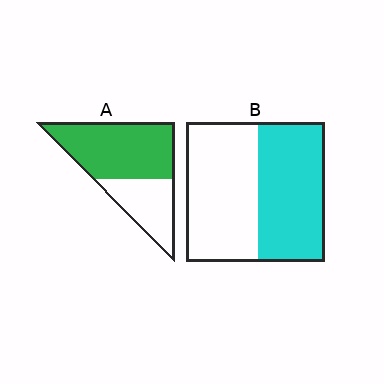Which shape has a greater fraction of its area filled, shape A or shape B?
Shape A.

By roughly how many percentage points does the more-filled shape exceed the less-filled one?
By roughly 15 percentage points (A over B).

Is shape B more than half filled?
Roughly half.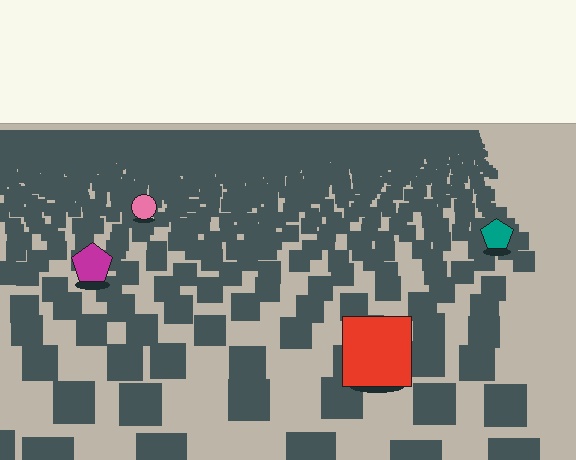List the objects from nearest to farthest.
From nearest to farthest: the red square, the magenta pentagon, the teal pentagon, the pink circle.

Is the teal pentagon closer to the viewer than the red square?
No. The red square is closer — you can tell from the texture gradient: the ground texture is coarser near it.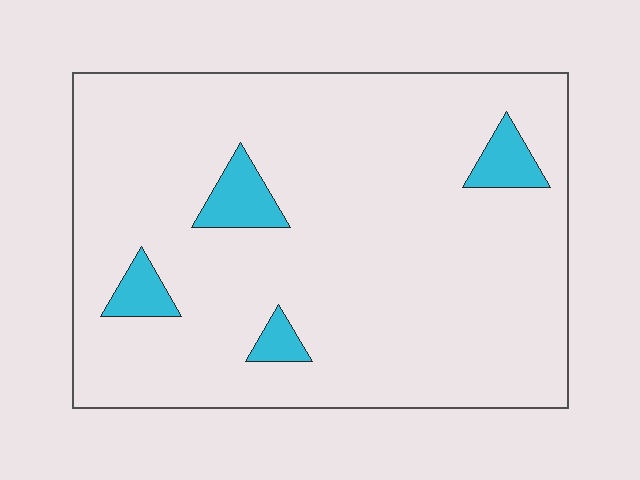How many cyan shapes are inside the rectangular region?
4.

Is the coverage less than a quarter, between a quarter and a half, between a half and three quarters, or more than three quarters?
Less than a quarter.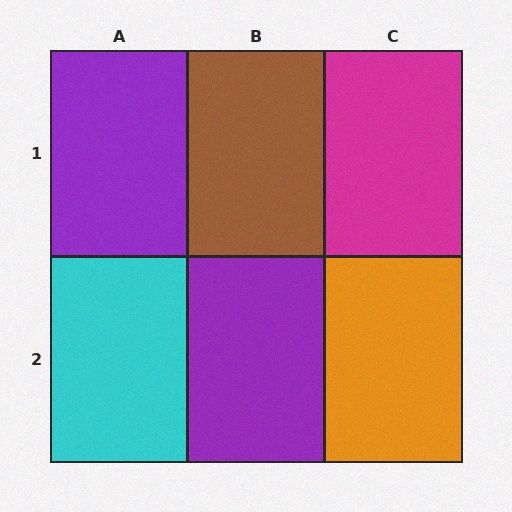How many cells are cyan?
1 cell is cyan.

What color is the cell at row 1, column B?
Brown.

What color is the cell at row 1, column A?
Purple.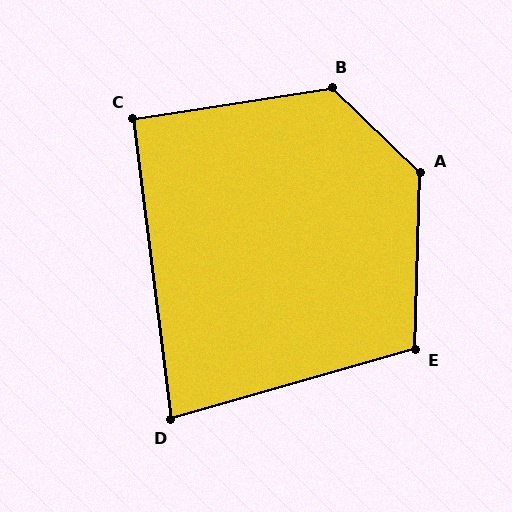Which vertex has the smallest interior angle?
D, at approximately 81 degrees.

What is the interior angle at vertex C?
Approximately 92 degrees (approximately right).